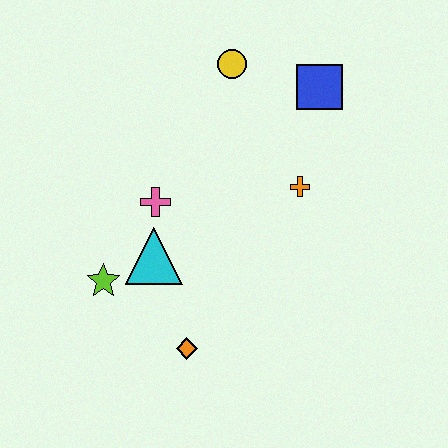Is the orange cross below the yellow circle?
Yes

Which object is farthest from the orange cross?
The lime star is farthest from the orange cross.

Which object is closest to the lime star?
The cyan triangle is closest to the lime star.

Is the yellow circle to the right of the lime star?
Yes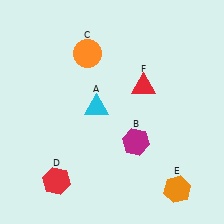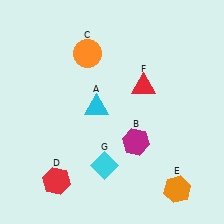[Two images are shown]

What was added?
A cyan diamond (G) was added in Image 2.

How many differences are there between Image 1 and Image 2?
There is 1 difference between the two images.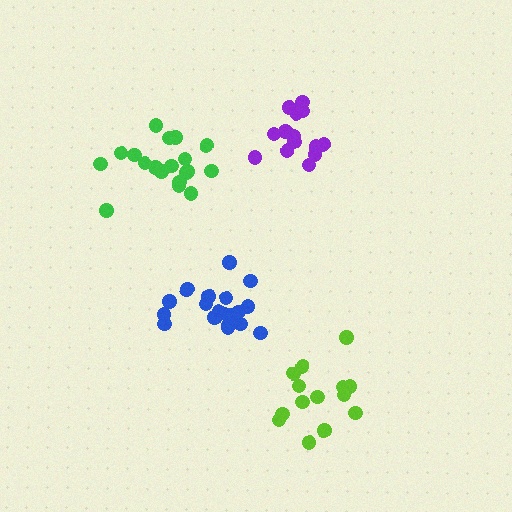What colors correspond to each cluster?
The clusters are colored: purple, green, blue, lime.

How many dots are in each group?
Group 1: 14 dots, Group 2: 19 dots, Group 3: 19 dots, Group 4: 14 dots (66 total).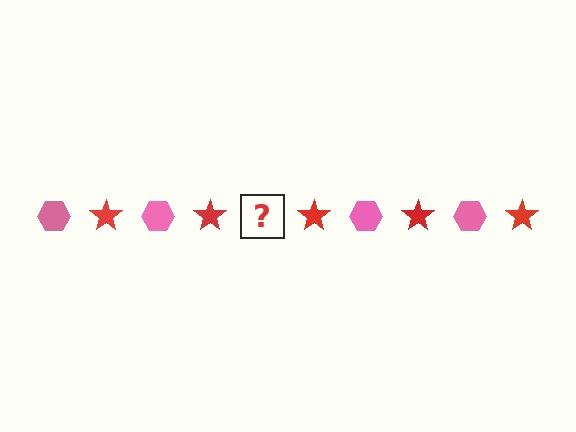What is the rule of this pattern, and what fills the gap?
The rule is that the pattern alternates between pink hexagon and red star. The gap should be filled with a pink hexagon.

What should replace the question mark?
The question mark should be replaced with a pink hexagon.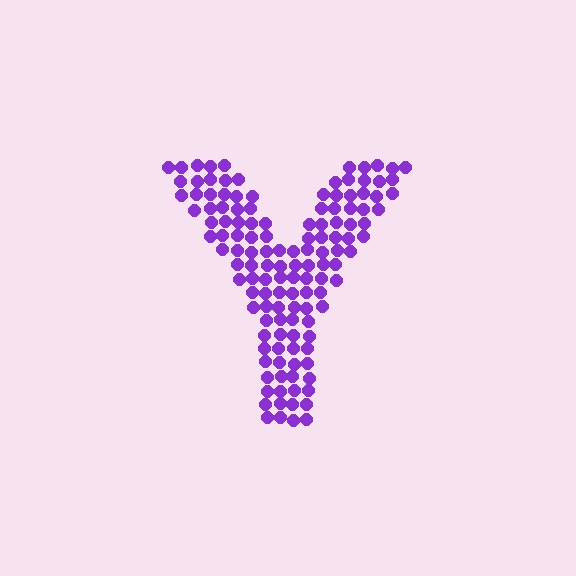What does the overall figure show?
The overall figure shows the letter Y.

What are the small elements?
The small elements are circles.